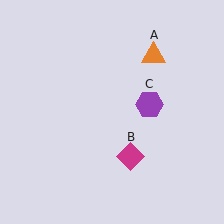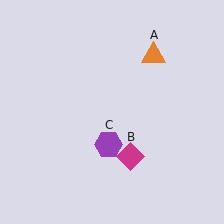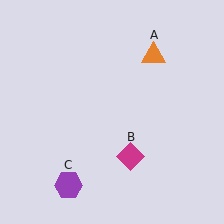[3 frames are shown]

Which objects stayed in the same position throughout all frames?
Orange triangle (object A) and magenta diamond (object B) remained stationary.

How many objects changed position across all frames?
1 object changed position: purple hexagon (object C).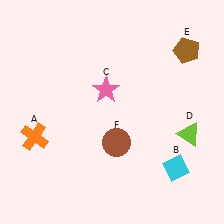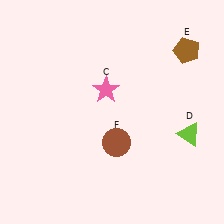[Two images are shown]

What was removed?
The cyan diamond (B), the orange cross (A) were removed in Image 2.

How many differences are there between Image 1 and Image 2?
There are 2 differences between the two images.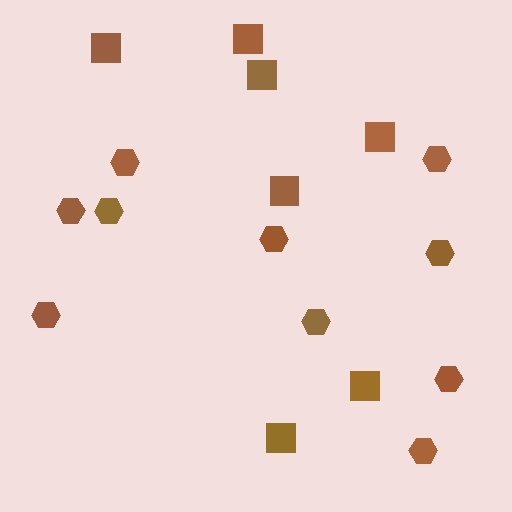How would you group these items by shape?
There are 2 groups: one group of squares (7) and one group of hexagons (10).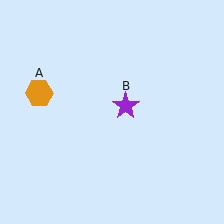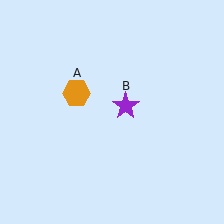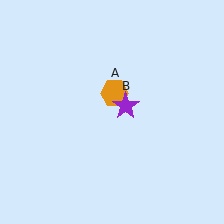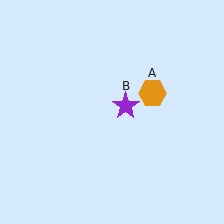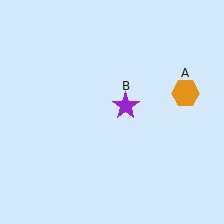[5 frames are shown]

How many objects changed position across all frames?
1 object changed position: orange hexagon (object A).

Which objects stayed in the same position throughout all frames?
Purple star (object B) remained stationary.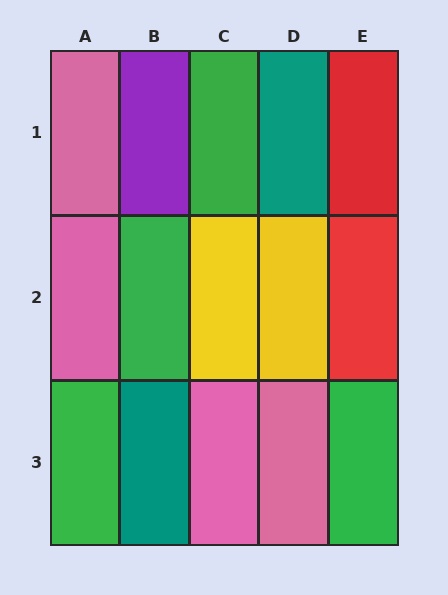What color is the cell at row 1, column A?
Pink.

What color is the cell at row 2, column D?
Yellow.